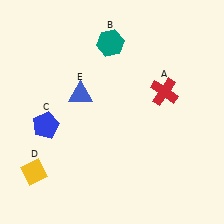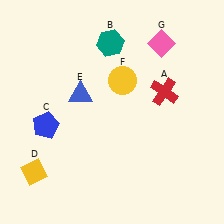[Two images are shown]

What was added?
A yellow circle (F), a pink diamond (G) were added in Image 2.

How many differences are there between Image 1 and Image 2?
There are 2 differences between the two images.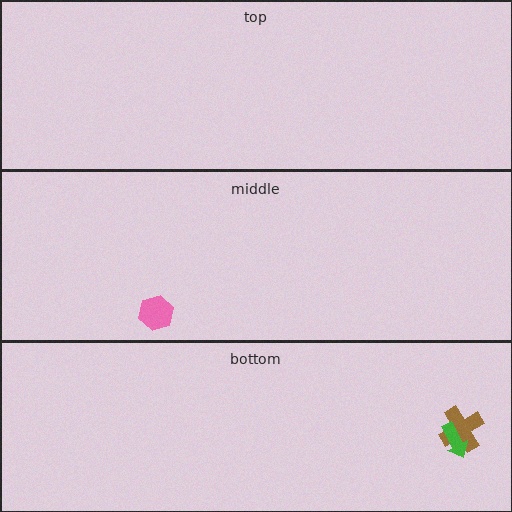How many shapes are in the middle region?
1.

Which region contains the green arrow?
The bottom region.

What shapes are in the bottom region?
The brown cross, the green arrow.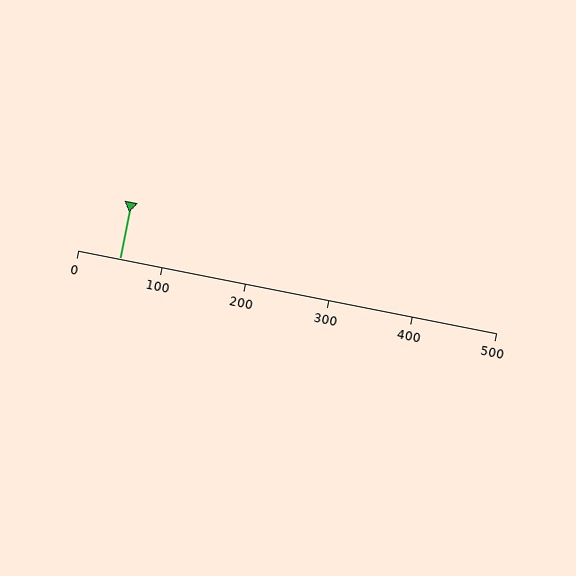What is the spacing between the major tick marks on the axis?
The major ticks are spaced 100 apart.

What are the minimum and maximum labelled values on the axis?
The axis runs from 0 to 500.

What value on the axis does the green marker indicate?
The marker indicates approximately 50.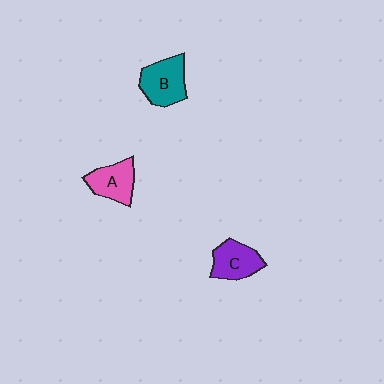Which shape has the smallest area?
Shape A (pink).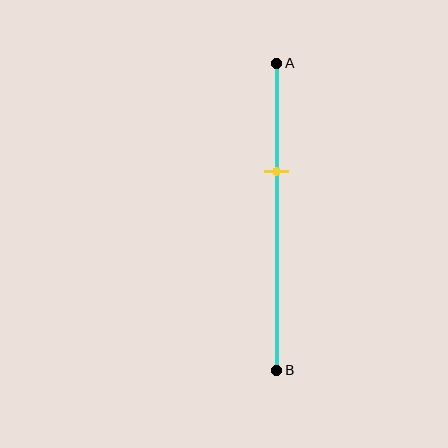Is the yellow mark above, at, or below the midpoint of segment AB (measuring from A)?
The yellow mark is above the midpoint of segment AB.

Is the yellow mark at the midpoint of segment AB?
No, the mark is at about 35% from A, not at the 50% midpoint.